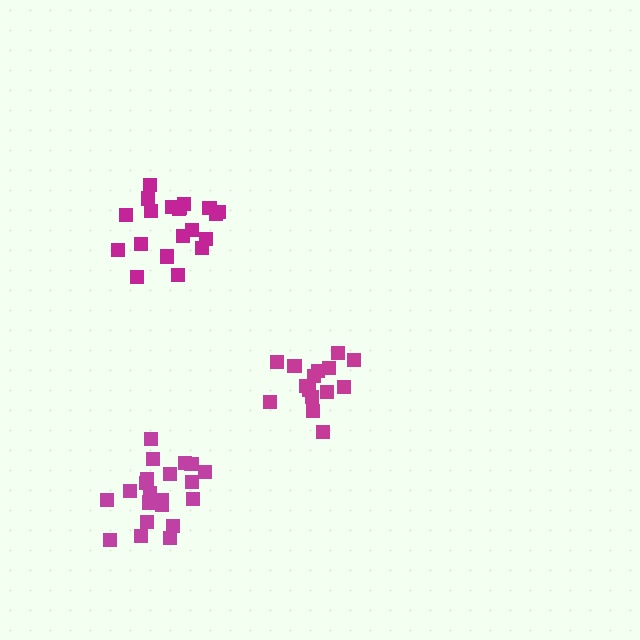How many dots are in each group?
Group 1: 15 dots, Group 2: 20 dots, Group 3: 21 dots (56 total).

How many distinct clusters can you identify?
There are 3 distinct clusters.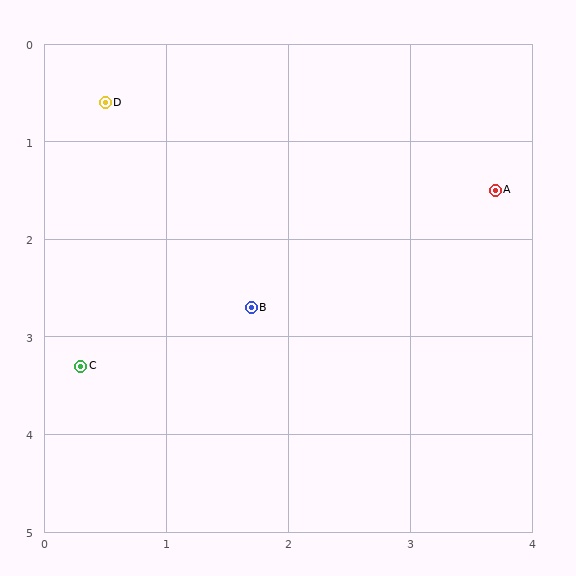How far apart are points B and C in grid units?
Points B and C are about 1.5 grid units apart.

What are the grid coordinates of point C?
Point C is at approximately (0.3, 3.3).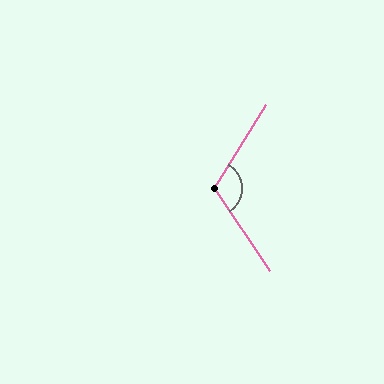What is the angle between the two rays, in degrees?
Approximately 115 degrees.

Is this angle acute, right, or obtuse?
It is obtuse.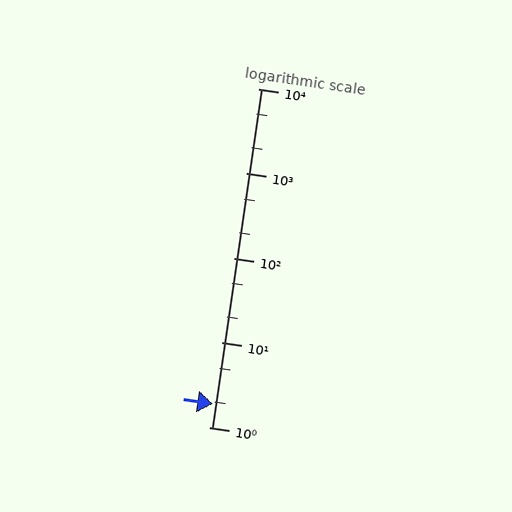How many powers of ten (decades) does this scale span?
The scale spans 4 decades, from 1 to 10000.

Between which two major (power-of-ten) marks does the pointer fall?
The pointer is between 1 and 10.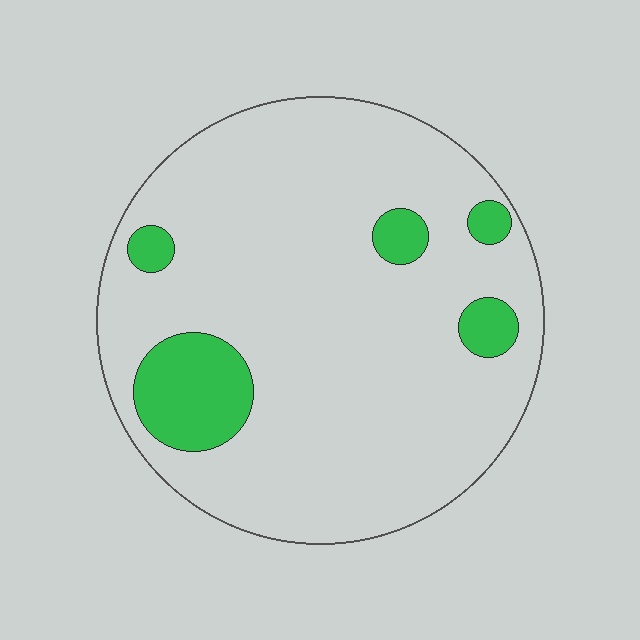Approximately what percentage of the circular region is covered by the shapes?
Approximately 15%.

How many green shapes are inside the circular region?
5.